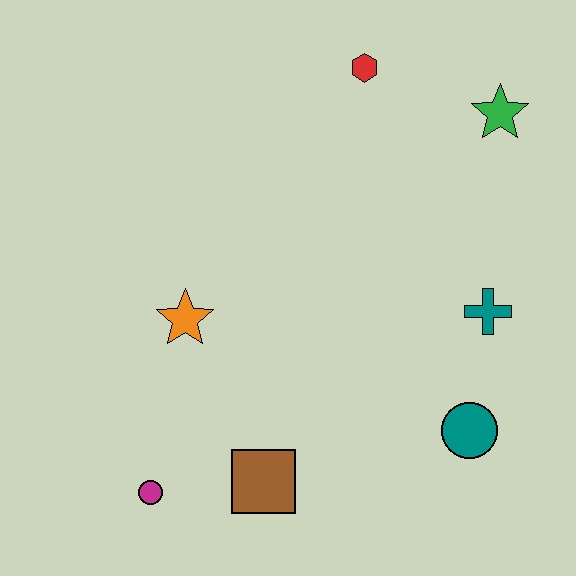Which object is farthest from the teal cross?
The magenta circle is farthest from the teal cross.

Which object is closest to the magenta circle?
The brown square is closest to the magenta circle.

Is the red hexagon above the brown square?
Yes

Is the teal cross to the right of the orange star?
Yes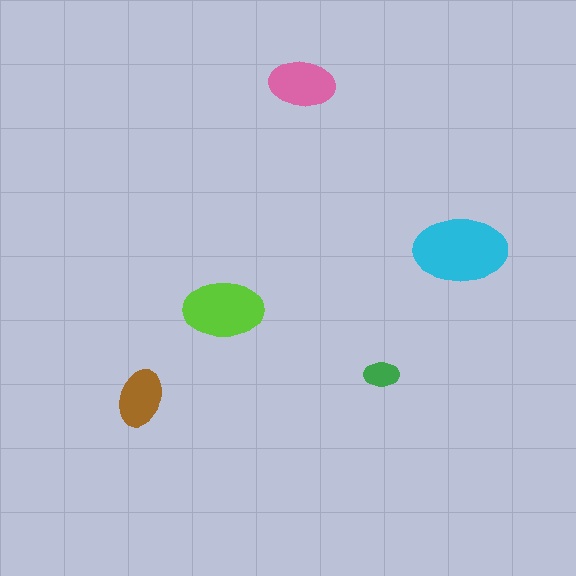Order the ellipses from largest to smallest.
the cyan one, the lime one, the pink one, the brown one, the green one.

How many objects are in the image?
There are 5 objects in the image.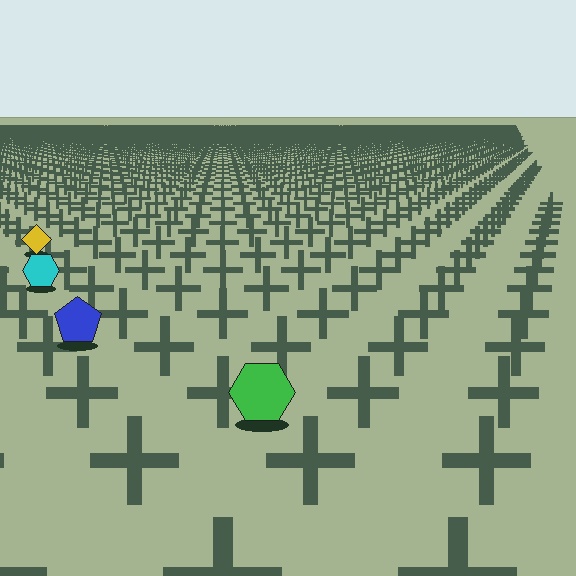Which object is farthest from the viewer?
The yellow diamond is farthest from the viewer. It appears smaller and the ground texture around it is denser.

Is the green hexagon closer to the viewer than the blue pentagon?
Yes. The green hexagon is closer — you can tell from the texture gradient: the ground texture is coarser near it.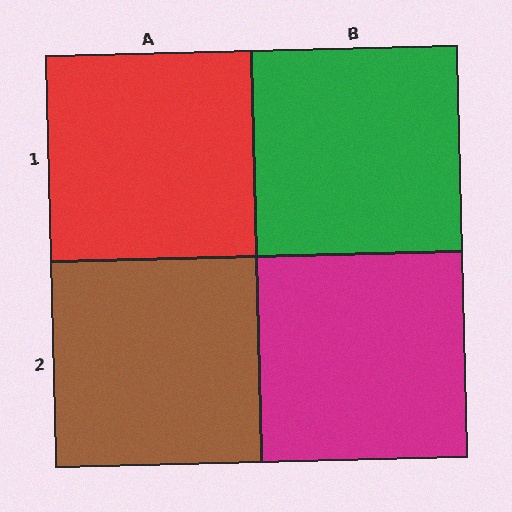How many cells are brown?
1 cell is brown.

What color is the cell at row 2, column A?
Brown.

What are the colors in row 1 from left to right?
Red, green.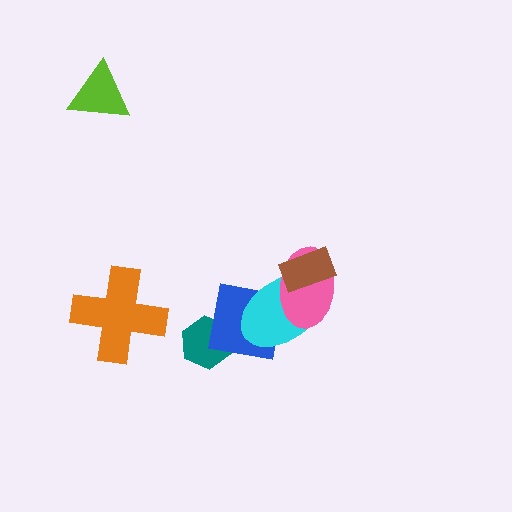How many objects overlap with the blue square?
3 objects overlap with the blue square.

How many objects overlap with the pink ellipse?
3 objects overlap with the pink ellipse.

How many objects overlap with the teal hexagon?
1 object overlaps with the teal hexagon.